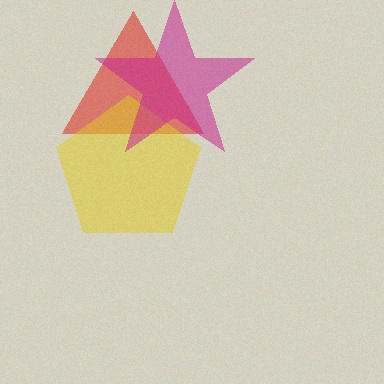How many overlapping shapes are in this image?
There are 3 overlapping shapes in the image.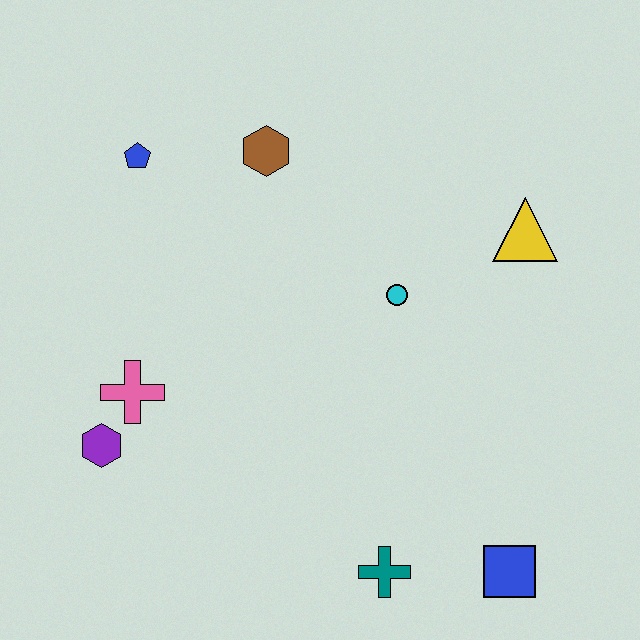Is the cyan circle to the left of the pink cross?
No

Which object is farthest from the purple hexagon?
The yellow triangle is farthest from the purple hexagon.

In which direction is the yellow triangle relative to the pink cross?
The yellow triangle is to the right of the pink cross.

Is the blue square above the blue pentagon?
No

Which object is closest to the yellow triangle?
The cyan circle is closest to the yellow triangle.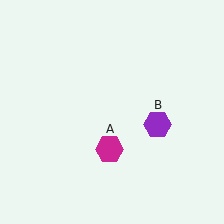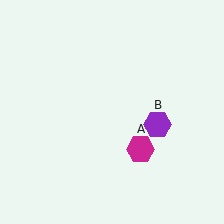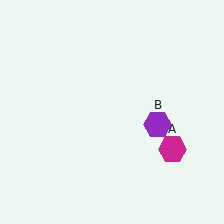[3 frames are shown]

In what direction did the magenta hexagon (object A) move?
The magenta hexagon (object A) moved right.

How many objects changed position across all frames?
1 object changed position: magenta hexagon (object A).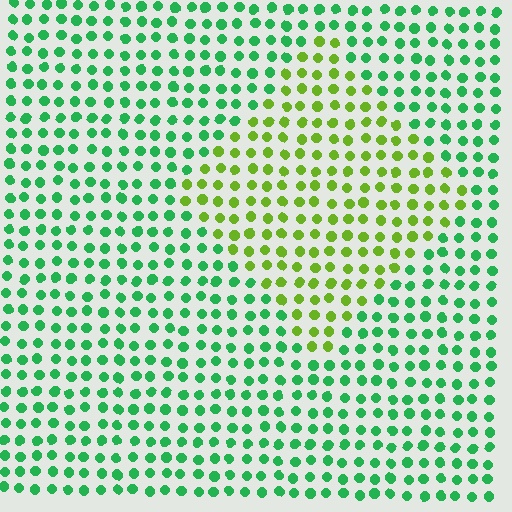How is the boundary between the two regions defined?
The boundary is defined purely by a slight shift in hue (about 48 degrees). Spacing, size, and orientation are identical on both sides.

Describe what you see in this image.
The image is filled with small green elements in a uniform arrangement. A diamond-shaped region is visible where the elements are tinted to a slightly different hue, forming a subtle color boundary.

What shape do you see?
I see a diamond.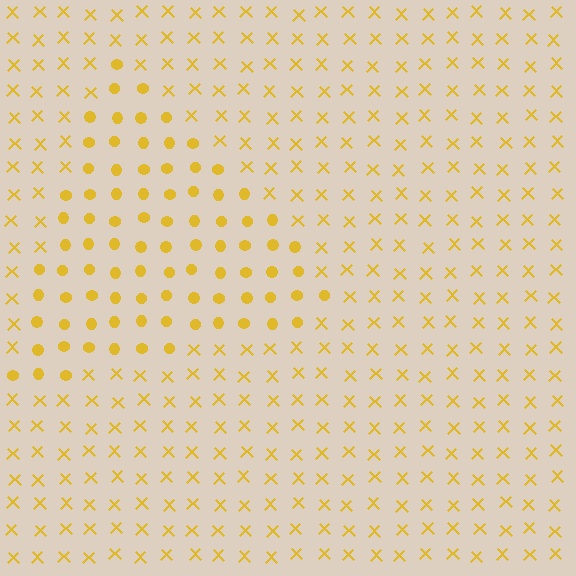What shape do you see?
I see a triangle.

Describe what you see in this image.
The image is filled with small yellow elements arranged in a uniform grid. A triangle-shaped region contains circles, while the surrounding area contains X marks. The boundary is defined purely by the change in element shape.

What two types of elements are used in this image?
The image uses circles inside the triangle region and X marks outside it.